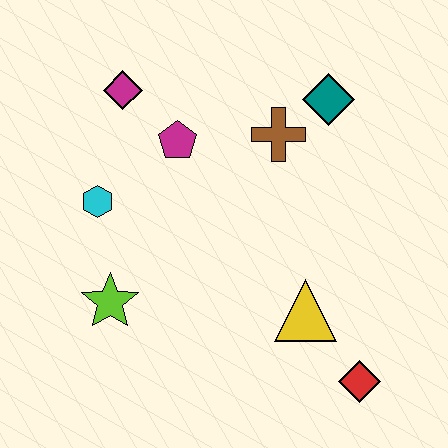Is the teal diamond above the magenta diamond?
No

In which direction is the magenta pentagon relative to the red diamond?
The magenta pentagon is above the red diamond.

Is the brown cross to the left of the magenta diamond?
No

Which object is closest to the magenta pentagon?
The magenta diamond is closest to the magenta pentagon.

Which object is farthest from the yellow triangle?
The magenta diamond is farthest from the yellow triangle.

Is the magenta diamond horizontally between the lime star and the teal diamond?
Yes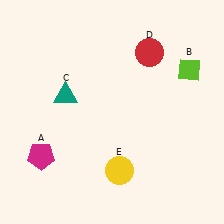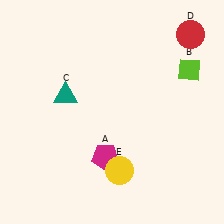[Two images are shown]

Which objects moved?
The objects that moved are: the magenta pentagon (A), the red circle (D).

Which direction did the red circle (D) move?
The red circle (D) moved right.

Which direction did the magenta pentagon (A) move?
The magenta pentagon (A) moved right.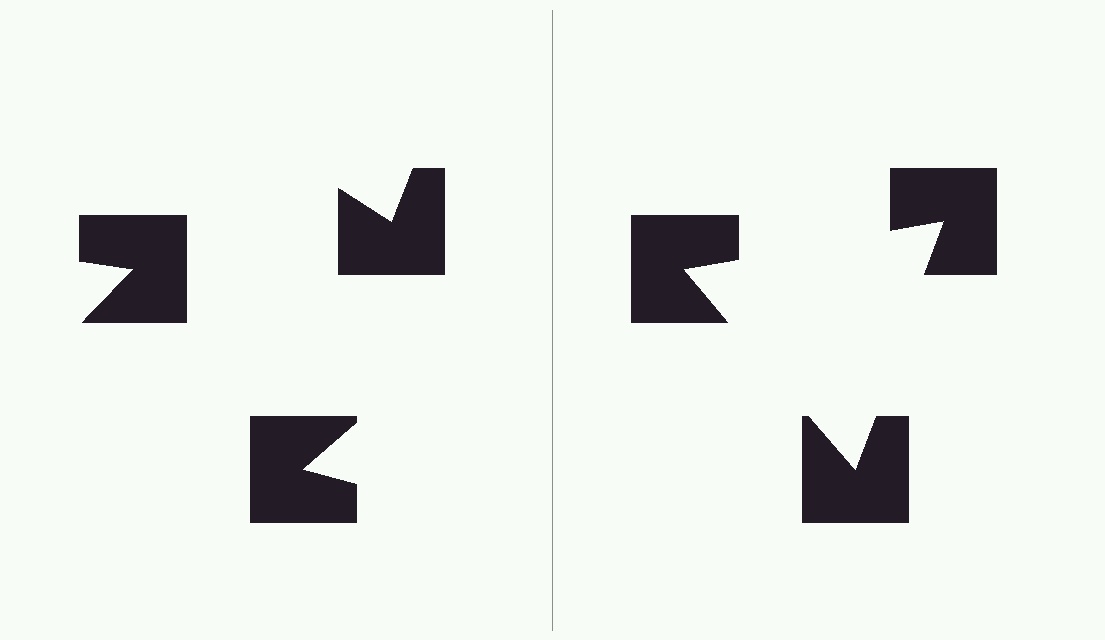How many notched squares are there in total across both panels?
6 — 3 on each side.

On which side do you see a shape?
An illusory triangle appears on the right side. On the left side the wedge cuts are rotated, so no coherent shape forms.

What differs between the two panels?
The notched squares are positioned identically on both sides; only the wedge orientations differ. On the right they align to a triangle; on the left they are misaligned.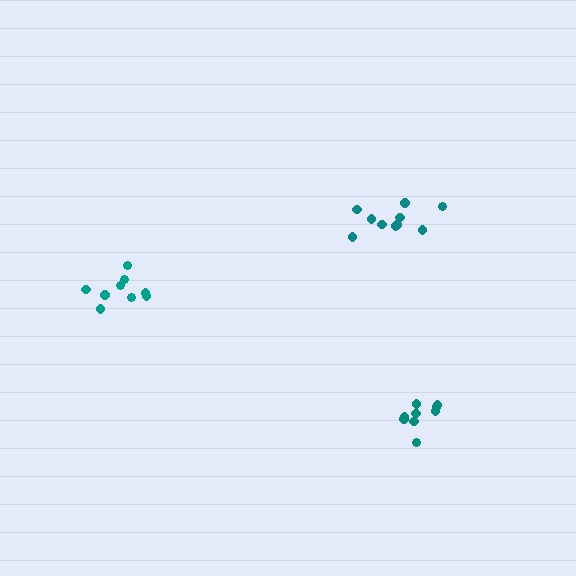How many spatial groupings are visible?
There are 3 spatial groupings.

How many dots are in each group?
Group 1: 9 dots, Group 2: 10 dots, Group 3: 10 dots (29 total).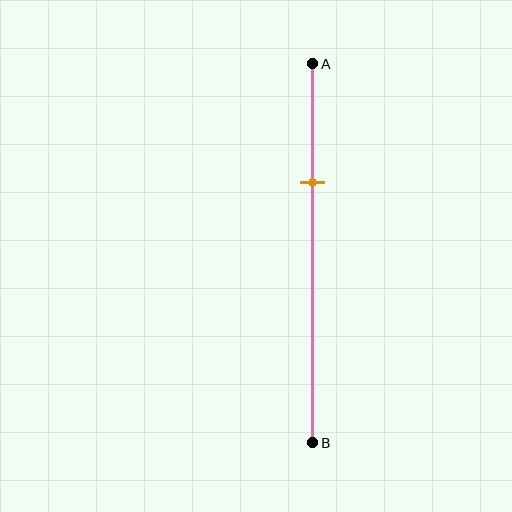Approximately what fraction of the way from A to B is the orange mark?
The orange mark is approximately 30% of the way from A to B.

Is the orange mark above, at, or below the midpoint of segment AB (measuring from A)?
The orange mark is above the midpoint of segment AB.